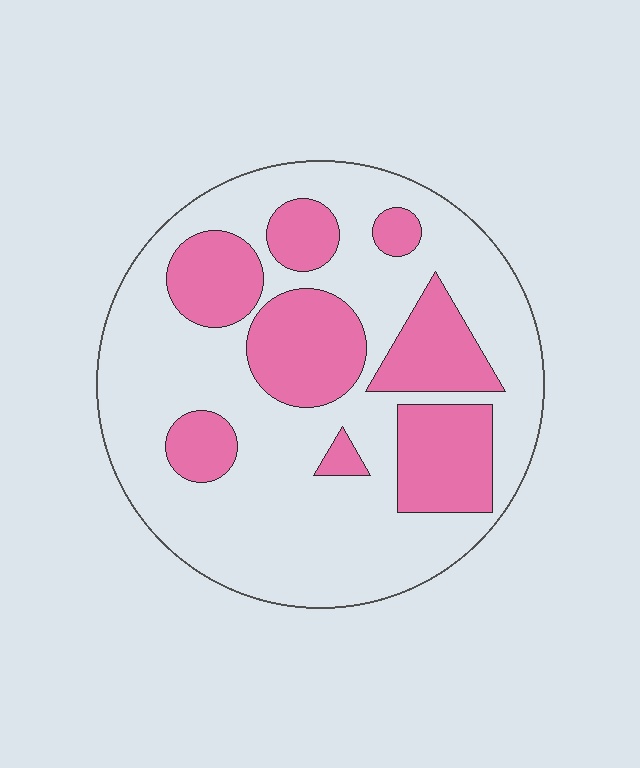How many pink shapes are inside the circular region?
8.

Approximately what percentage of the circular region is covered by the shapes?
Approximately 30%.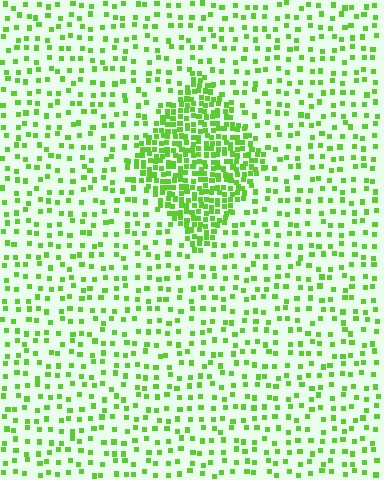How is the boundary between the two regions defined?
The boundary is defined by a change in element density (approximately 2.9x ratio). All elements are the same color, size, and shape.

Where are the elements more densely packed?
The elements are more densely packed inside the diamond boundary.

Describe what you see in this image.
The image contains small lime elements arranged at two different densities. A diamond-shaped region is visible where the elements are more densely packed than the surrounding area.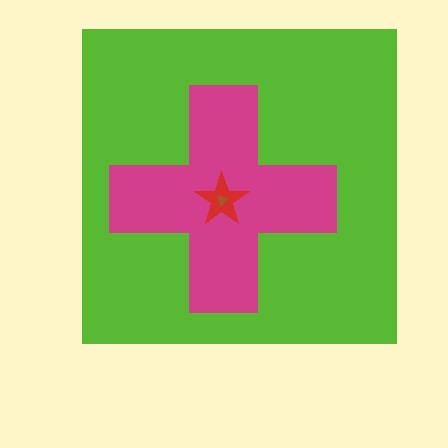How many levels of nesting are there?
4.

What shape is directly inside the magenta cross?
The red star.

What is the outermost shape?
The lime square.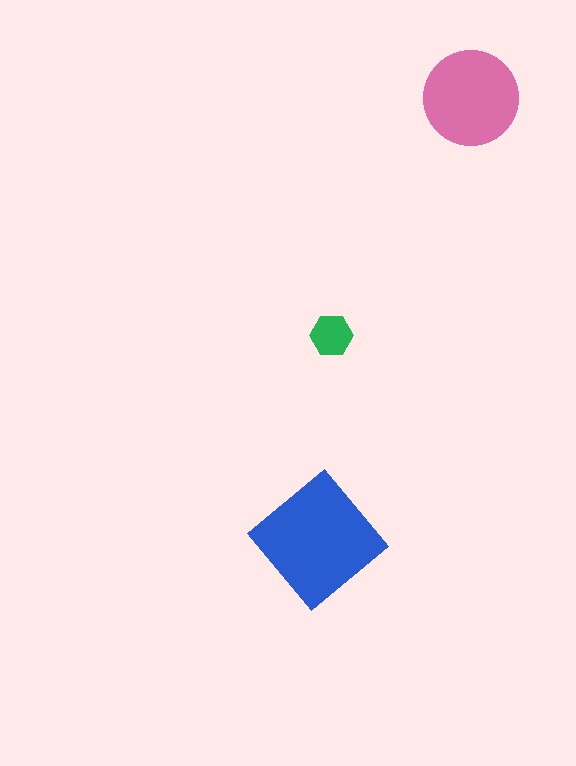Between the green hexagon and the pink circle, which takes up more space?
The pink circle.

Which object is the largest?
The blue diamond.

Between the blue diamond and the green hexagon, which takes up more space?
The blue diamond.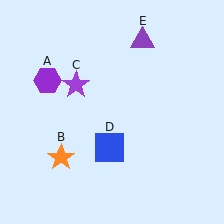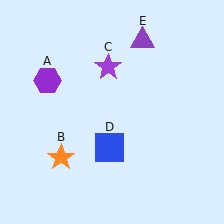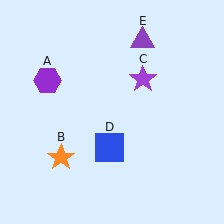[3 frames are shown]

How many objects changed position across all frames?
1 object changed position: purple star (object C).